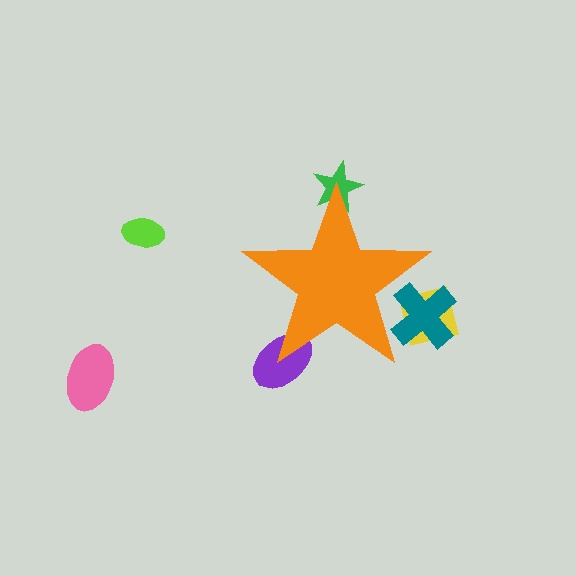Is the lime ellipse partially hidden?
No, the lime ellipse is fully visible.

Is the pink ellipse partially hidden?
No, the pink ellipse is fully visible.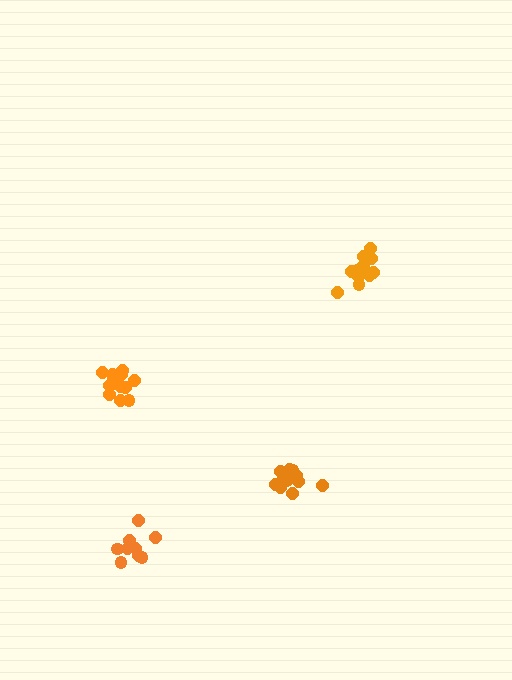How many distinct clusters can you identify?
There are 4 distinct clusters.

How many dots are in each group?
Group 1: 11 dots, Group 2: 13 dots, Group 3: 10 dots, Group 4: 14 dots (48 total).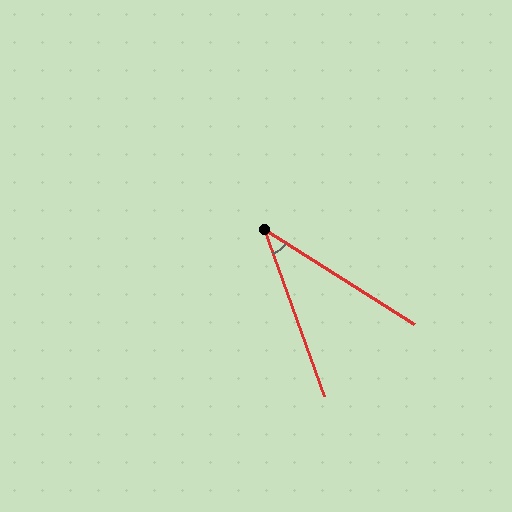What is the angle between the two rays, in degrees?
Approximately 38 degrees.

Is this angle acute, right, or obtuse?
It is acute.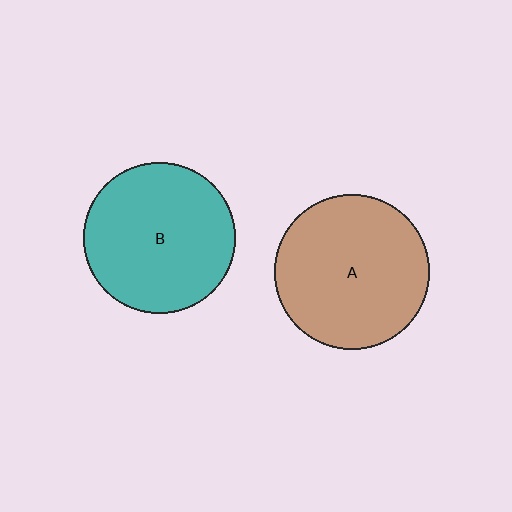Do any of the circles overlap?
No, none of the circles overlap.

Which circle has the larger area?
Circle A (brown).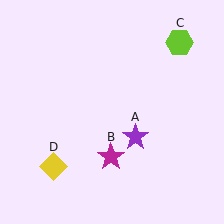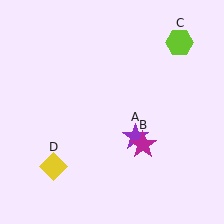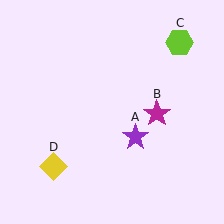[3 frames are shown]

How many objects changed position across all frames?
1 object changed position: magenta star (object B).